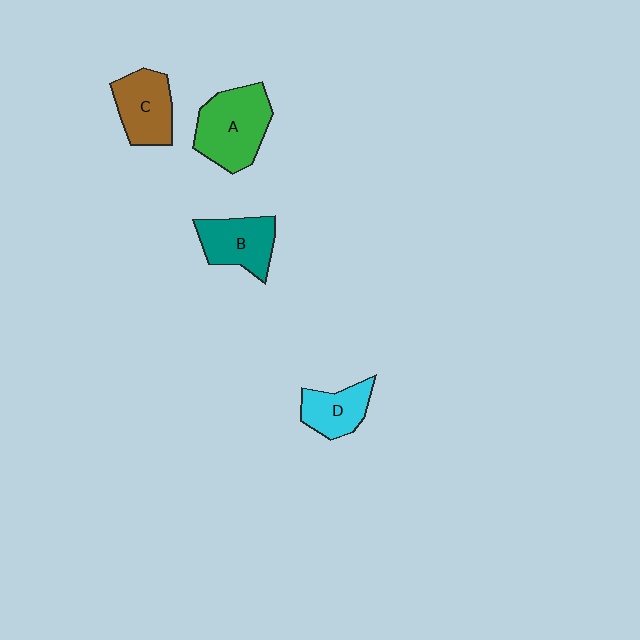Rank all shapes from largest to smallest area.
From largest to smallest: A (green), C (brown), B (teal), D (cyan).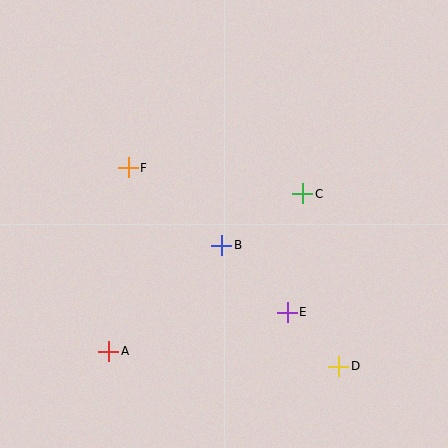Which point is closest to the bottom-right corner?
Point D is closest to the bottom-right corner.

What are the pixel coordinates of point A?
Point A is at (109, 351).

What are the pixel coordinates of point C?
Point C is at (303, 194).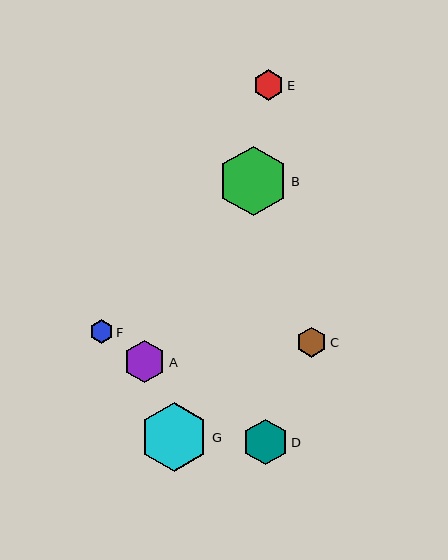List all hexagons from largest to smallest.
From largest to smallest: B, G, D, A, E, C, F.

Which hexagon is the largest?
Hexagon B is the largest with a size of approximately 69 pixels.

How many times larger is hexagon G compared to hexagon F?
Hexagon G is approximately 2.9 times the size of hexagon F.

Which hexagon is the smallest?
Hexagon F is the smallest with a size of approximately 23 pixels.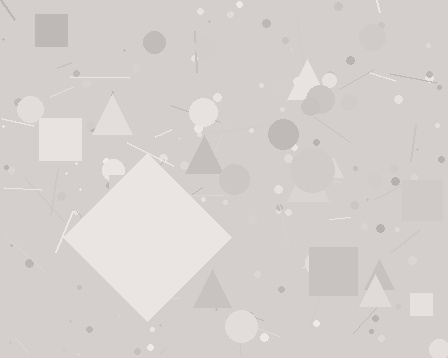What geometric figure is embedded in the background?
A diamond is embedded in the background.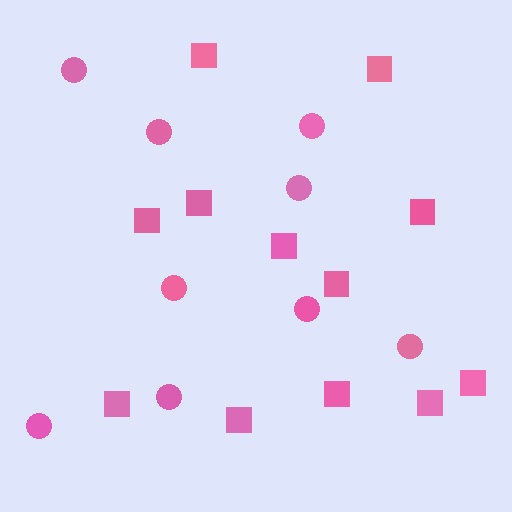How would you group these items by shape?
There are 2 groups: one group of squares (12) and one group of circles (9).